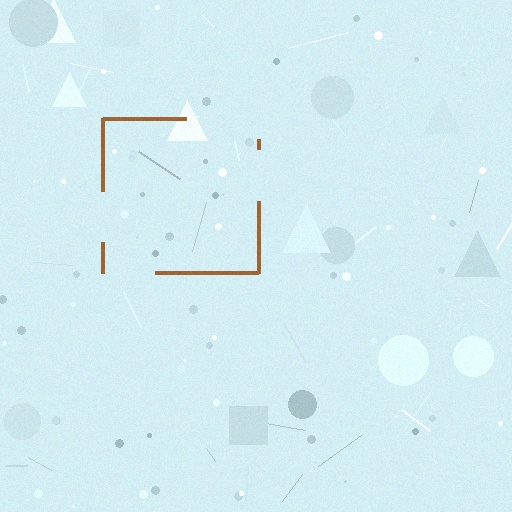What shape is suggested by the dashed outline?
The dashed outline suggests a square.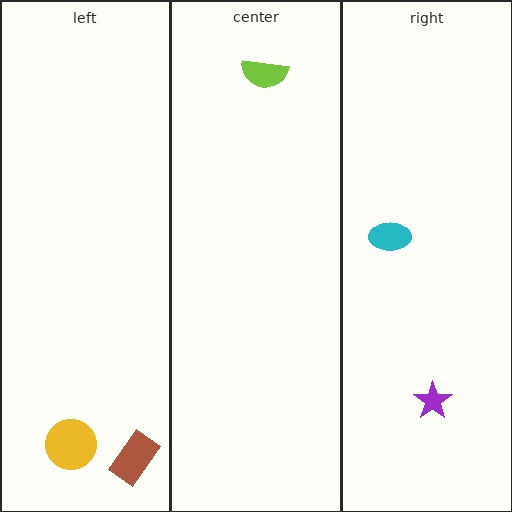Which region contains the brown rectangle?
The left region.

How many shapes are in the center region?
1.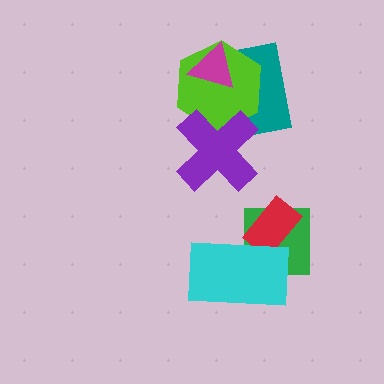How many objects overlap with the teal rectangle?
3 objects overlap with the teal rectangle.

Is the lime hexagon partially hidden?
Yes, it is partially covered by another shape.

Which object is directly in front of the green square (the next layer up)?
The red rectangle is directly in front of the green square.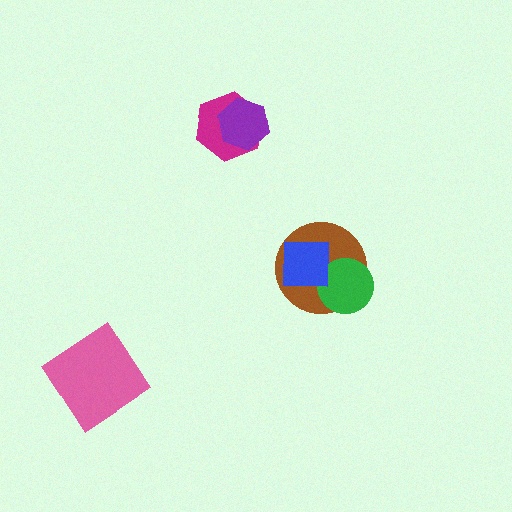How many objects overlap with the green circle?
2 objects overlap with the green circle.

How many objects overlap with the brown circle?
2 objects overlap with the brown circle.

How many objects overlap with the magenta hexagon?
1 object overlaps with the magenta hexagon.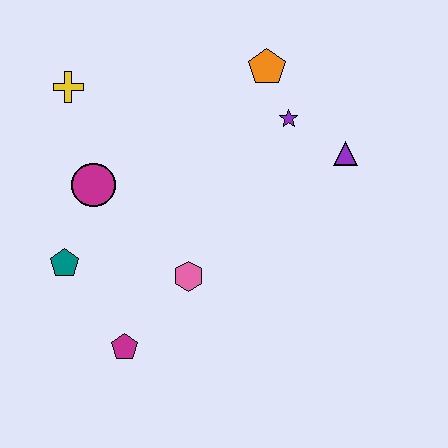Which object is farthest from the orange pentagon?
The magenta pentagon is farthest from the orange pentagon.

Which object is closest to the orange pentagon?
The purple star is closest to the orange pentagon.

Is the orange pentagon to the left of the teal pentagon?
No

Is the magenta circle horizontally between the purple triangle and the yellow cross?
Yes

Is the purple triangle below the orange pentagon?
Yes